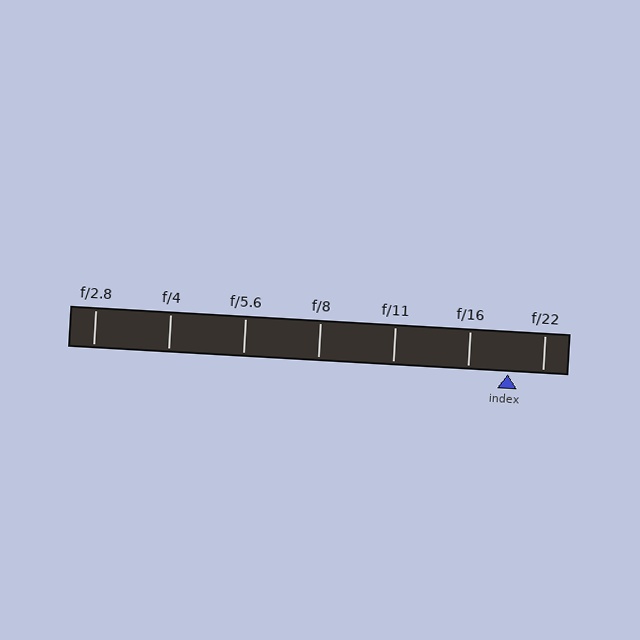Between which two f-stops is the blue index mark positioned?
The index mark is between f/16 and f/22.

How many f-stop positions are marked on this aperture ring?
There are 7 f-stop positions marked.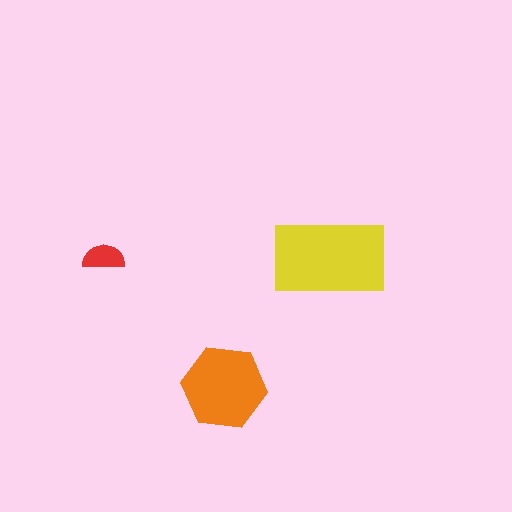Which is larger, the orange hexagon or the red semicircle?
The orange hexagon.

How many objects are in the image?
There are 3 objects in the image.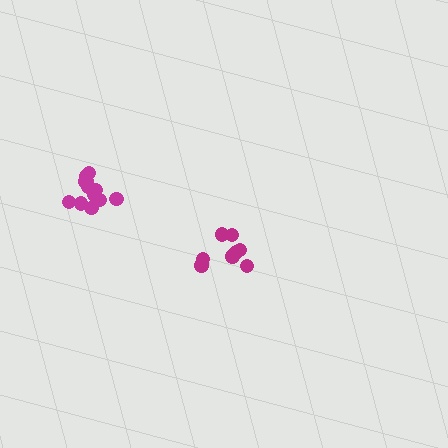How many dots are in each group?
Group 1: 13 dots, Group 2: 9 dots (22 total).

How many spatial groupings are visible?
There are 2 spatial groupings.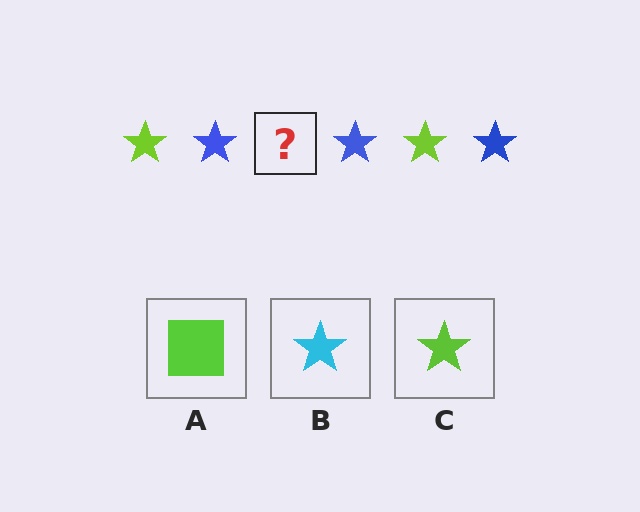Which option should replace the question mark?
Option C.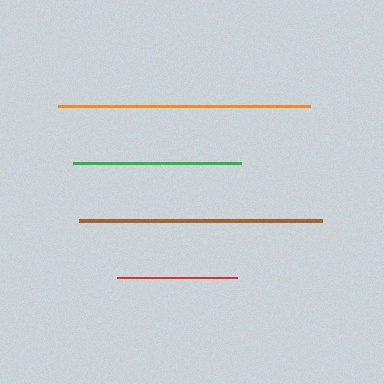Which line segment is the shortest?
The red line is the shortest at approximately 120 pixels.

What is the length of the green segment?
The green segment is approximately 168 pixels long.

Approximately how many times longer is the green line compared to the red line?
The green line is approximately 1.4 times the length of the red line.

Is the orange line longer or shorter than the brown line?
The orange line is longer than the brown line.